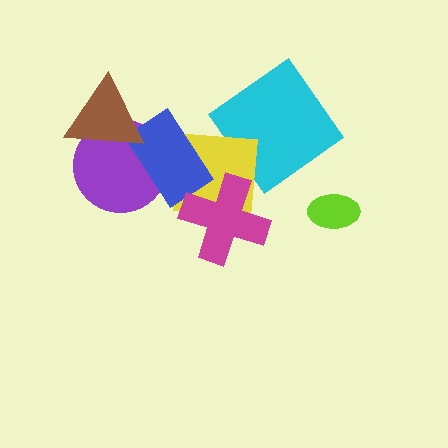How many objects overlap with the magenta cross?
1 object overlaps with the magenta cross.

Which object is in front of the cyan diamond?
The yellow square is in front of the cyan diamond.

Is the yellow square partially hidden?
Yes, it is partially covered by another shape.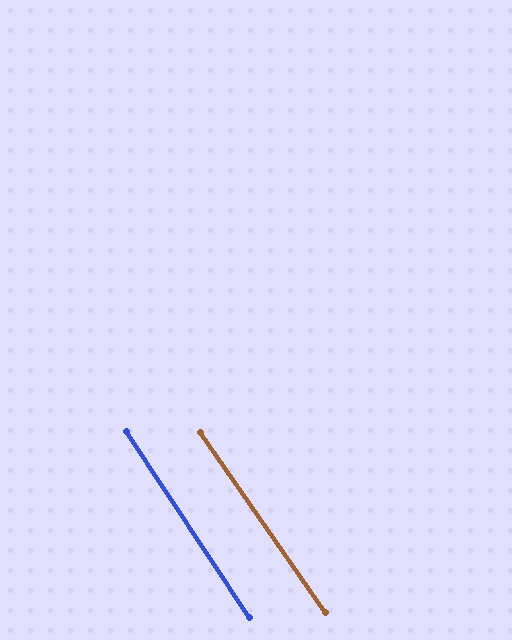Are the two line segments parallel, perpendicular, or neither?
Parallel — their directions differ by only 1.2°.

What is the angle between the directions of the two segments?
Approximately 1 degree.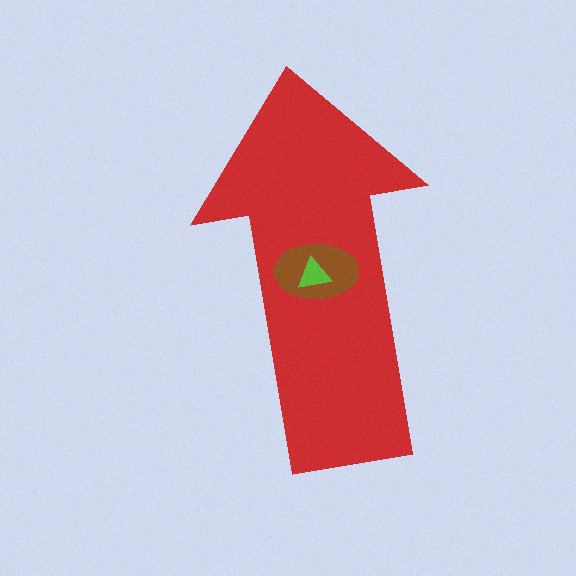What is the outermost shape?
The red arrow.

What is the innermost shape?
The lime triangle.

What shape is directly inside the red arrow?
The brown ellipse.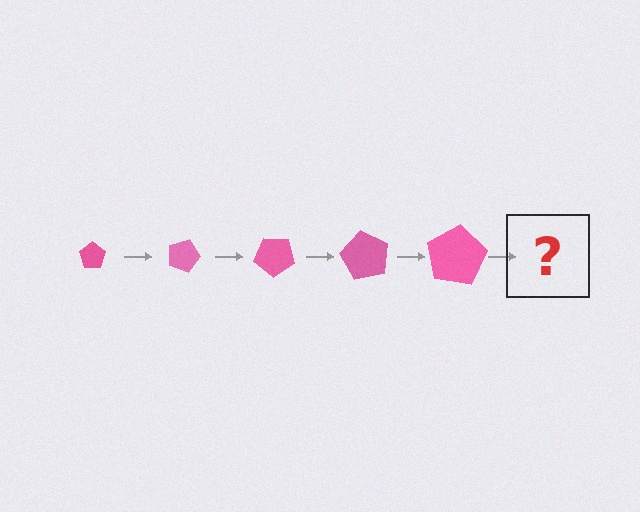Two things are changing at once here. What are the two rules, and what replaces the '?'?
The two rules are that the pentagon grows larger each step and it rotates 20 degrees each step. The '?' should be a pentagon, larger than the previous one and rotated 100 degrees from the start.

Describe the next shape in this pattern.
It should be a pentagon, larger than the previous one and rotated 100 degrees from the start.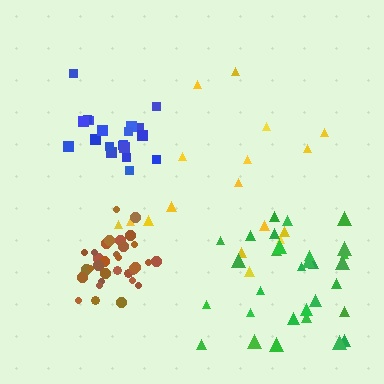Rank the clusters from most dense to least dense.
brown, blue, green, yellow.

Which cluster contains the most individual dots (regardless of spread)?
Brown (34).